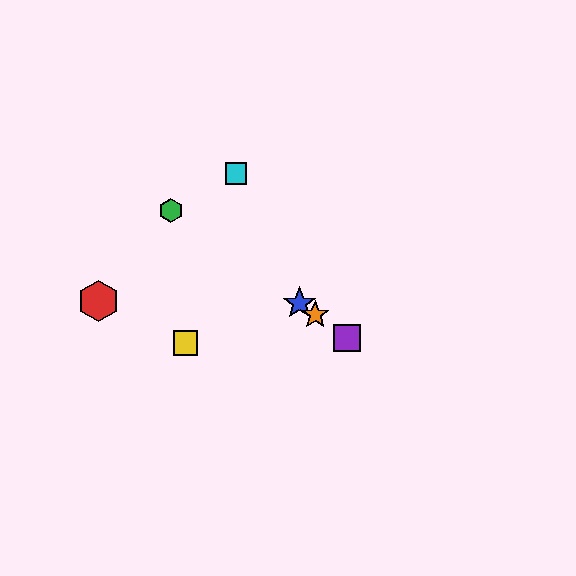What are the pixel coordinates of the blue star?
The blue star is at (300, 304).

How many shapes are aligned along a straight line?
4 shapes (the blue star, the green hexagon, the purple square, the orange star) are aligned along a straight line.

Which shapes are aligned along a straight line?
The blue star, the green hexagon, the purple square, the orange star are aligned along a straight line.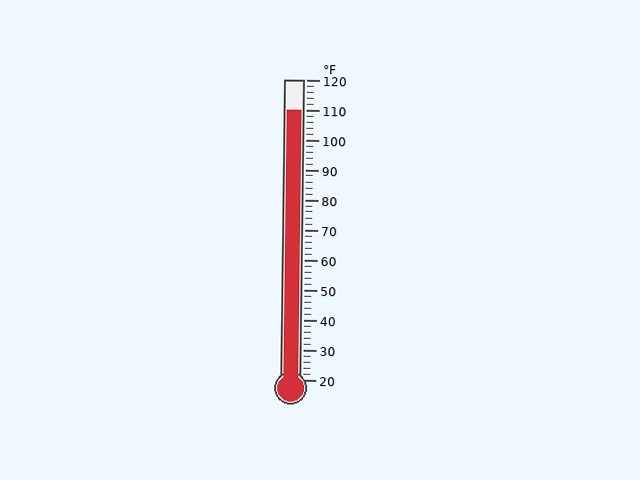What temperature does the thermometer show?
The thermometer shows approximately 110°F.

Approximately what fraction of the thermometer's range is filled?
The thermometer is filled to approximately 90% of its range.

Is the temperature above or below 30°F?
The temperature is above 30°F.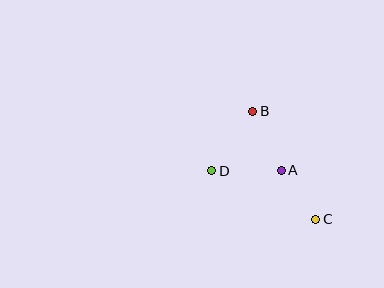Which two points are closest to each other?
Points A and C are closest to each other.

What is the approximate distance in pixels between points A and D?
The distance between A and D is approximately 70 pixels.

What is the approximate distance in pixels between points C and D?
The distance between C and D is approximately 115 pixels.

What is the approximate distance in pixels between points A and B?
The distance between A and B is approximately 65 pixels.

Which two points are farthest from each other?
Points B and C are farthest from each other.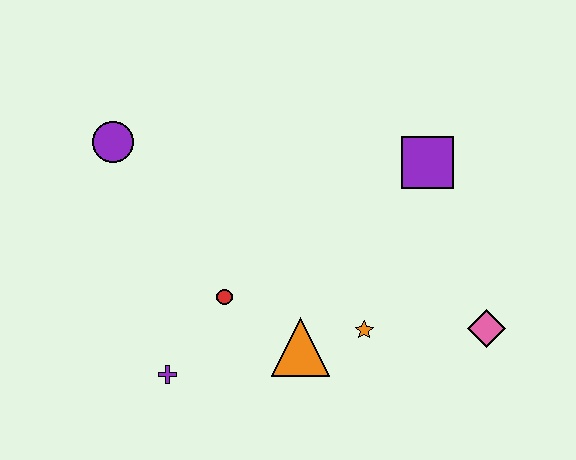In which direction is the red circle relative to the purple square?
The red circle is to the left of the purple square.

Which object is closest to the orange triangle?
The orange star is closest to the orange triangle.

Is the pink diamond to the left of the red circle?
No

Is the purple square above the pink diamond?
Yes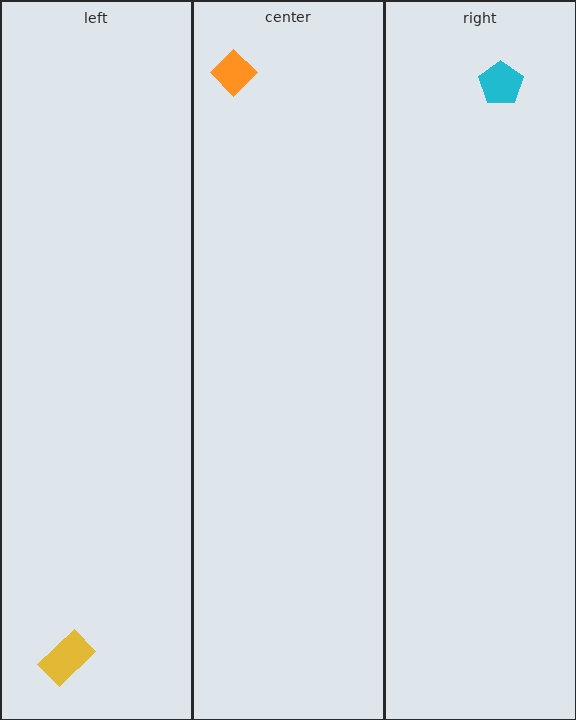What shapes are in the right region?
The cyan pentagon.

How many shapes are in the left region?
1.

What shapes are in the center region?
The orange diamond.